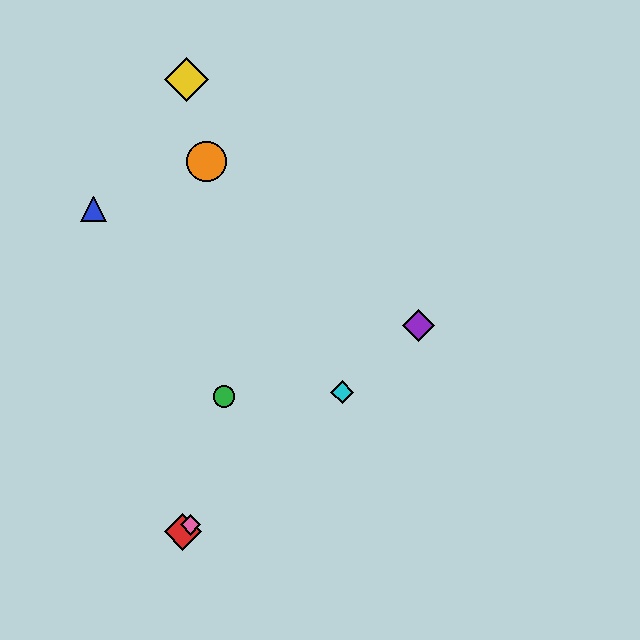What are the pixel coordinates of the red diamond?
The red diamond is at (183, 532).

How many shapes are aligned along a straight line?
4 shapes (the red diamond, the purple diamond, the cyan diamond, the pink diamond) are aligned along a straight line.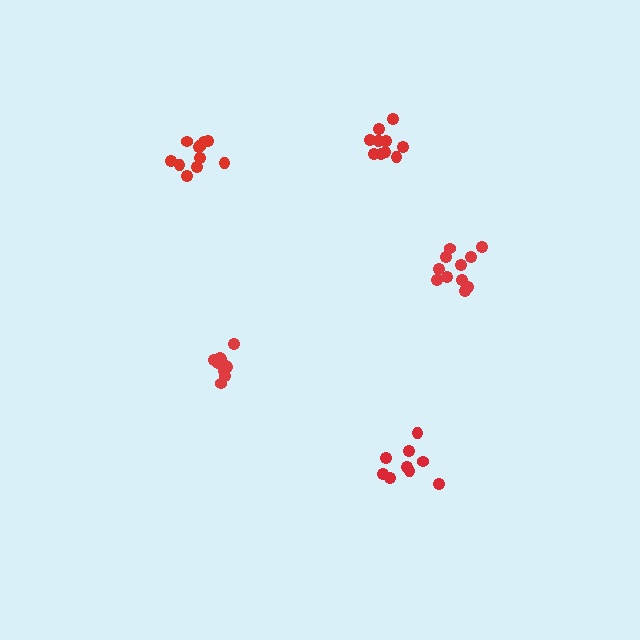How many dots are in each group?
Group 1: 11 dots, Group 2: 11 dots, Group 3: 9 dots, Group 4: 11 dots, Group 5: 10 dots (52 total).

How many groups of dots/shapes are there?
There are 5 groups.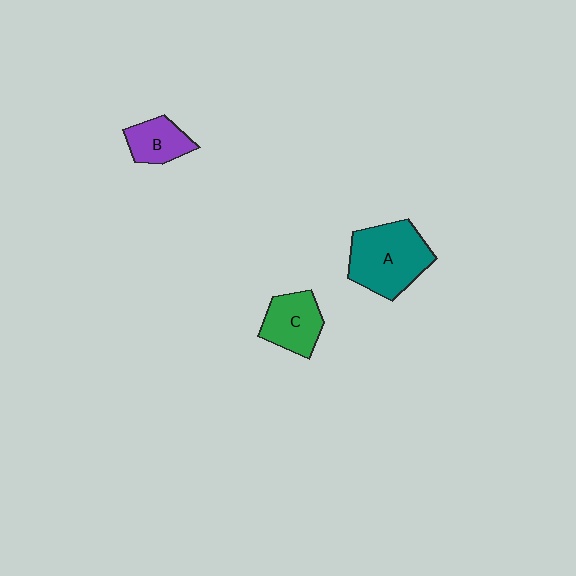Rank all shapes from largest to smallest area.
From largest to smallest: A (teal), C (green), B (purple).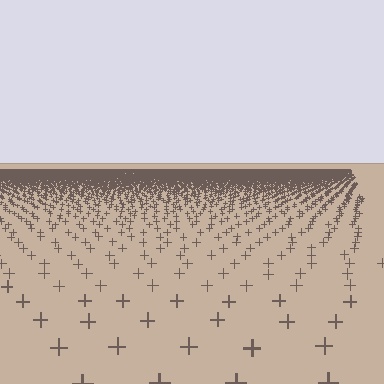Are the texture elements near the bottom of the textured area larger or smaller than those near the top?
Larger. Near the bottom, elements are closer to the viewer and appear at a bigger on-screen size.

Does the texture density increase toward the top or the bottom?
Density increases toward the top.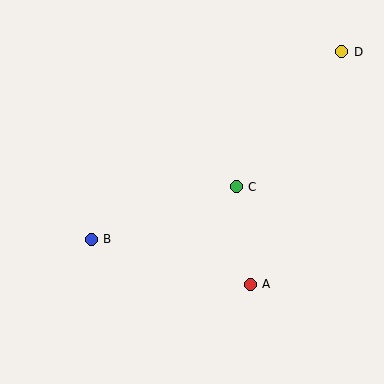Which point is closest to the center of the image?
Point C at (236, 187) is closest to the center.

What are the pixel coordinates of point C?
Point C is at (236, 187).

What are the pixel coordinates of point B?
Point B is at (91, 239).